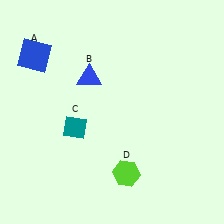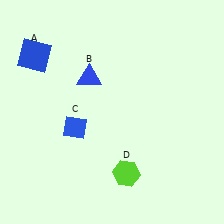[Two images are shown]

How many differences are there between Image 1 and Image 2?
There is 1 difference between the two images.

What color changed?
The diamond (C) changed from teal in Image 1 to blue in Image 2.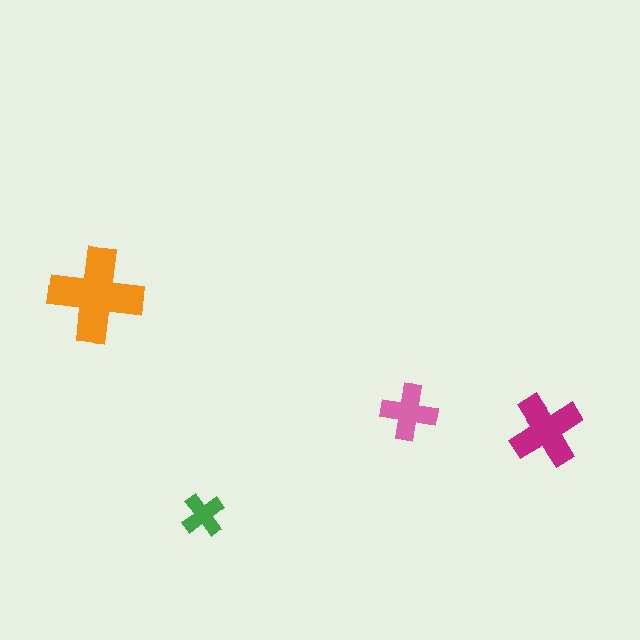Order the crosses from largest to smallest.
the orange one, the magenta one, the pink one, the green one.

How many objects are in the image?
There are 4 objects in the image.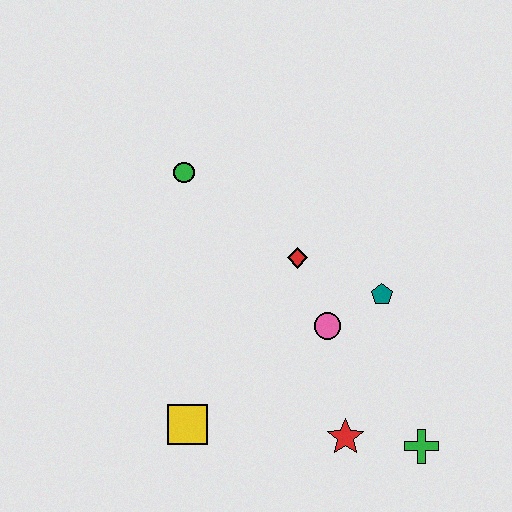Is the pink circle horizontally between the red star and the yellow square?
Yes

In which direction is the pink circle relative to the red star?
The pink circle is above the red star.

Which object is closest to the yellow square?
The red star is closest to the yellow square.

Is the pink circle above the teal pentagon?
No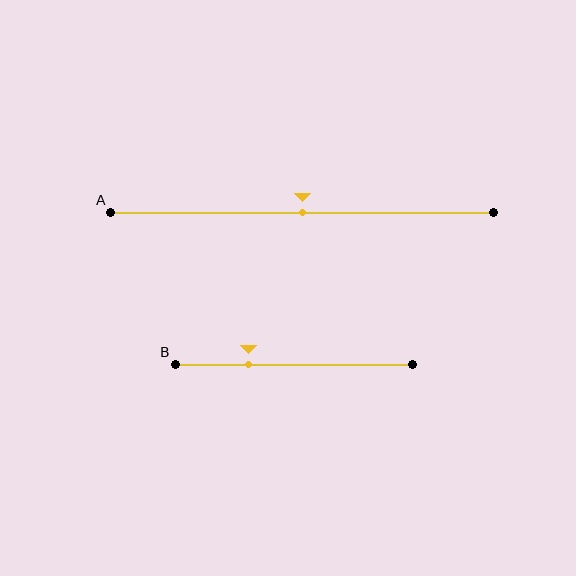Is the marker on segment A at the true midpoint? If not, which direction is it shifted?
Yes, the marker on segment A is at the true midpoint.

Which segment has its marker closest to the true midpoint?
Segment A has its marker closest to the true midpoint.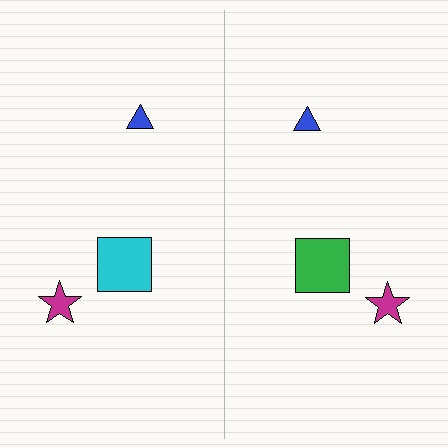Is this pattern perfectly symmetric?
No, the pattern is not perfectly symmetric. The green square on the right side breaks the symmetry — its mirror counterpart is cyan.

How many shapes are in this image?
There are 6 shapes in this image.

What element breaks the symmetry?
The green square on the right side breaks the symmetry — its mirror counterpart is cyan.